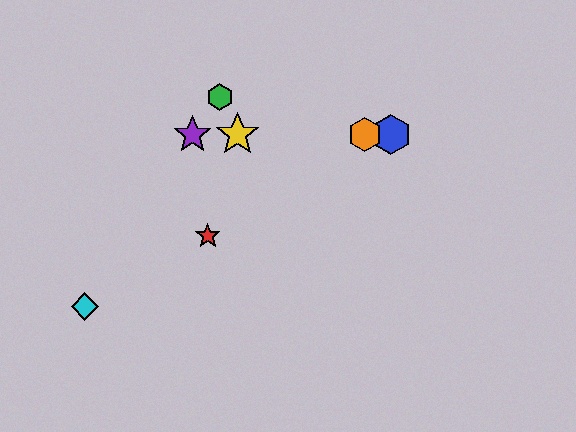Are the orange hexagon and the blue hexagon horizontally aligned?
Yes, both are at y≈135.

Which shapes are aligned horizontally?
The blue hexagon, the yellow star, the purple star, the orange hexagon are aligned horizontally.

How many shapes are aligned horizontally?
4 shapes (the blue hexagon, the yellow star, the purple star, the orange hexagon) are aligned horizontally.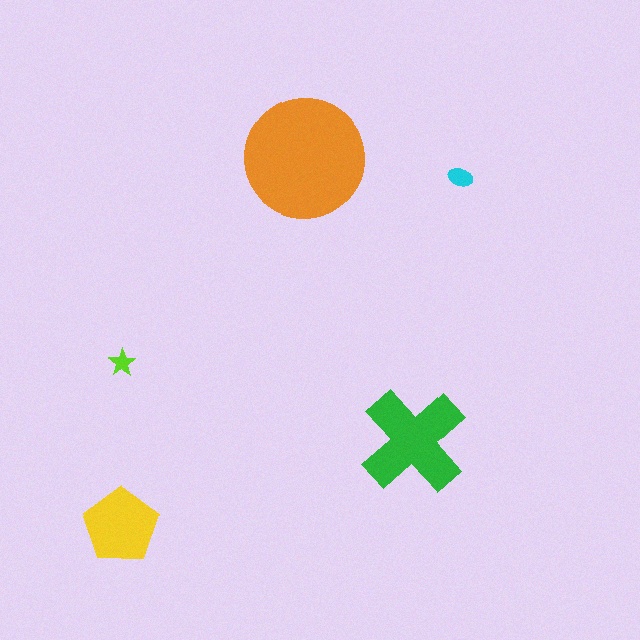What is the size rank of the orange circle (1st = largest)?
1st.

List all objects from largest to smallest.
The orange circle, the green cross, the yellow pentagon, the cyan ellipse, the lime star.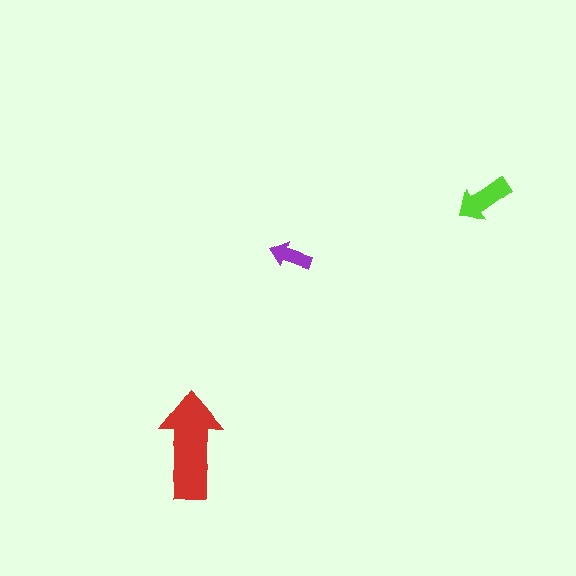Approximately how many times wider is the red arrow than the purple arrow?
About 2.5 times wider.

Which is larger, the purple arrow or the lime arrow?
The lime one.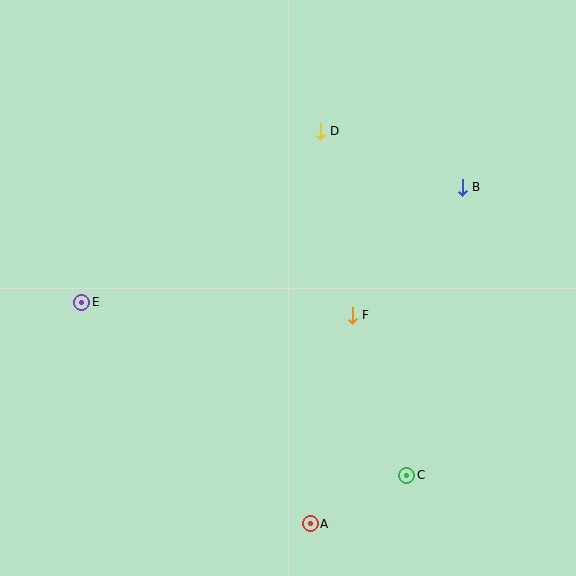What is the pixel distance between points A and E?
The distance between A and E is 318 pixels.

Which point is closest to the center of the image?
Point F at (352, 315) is closest to the center.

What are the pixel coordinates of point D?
Point D is at (320, 131).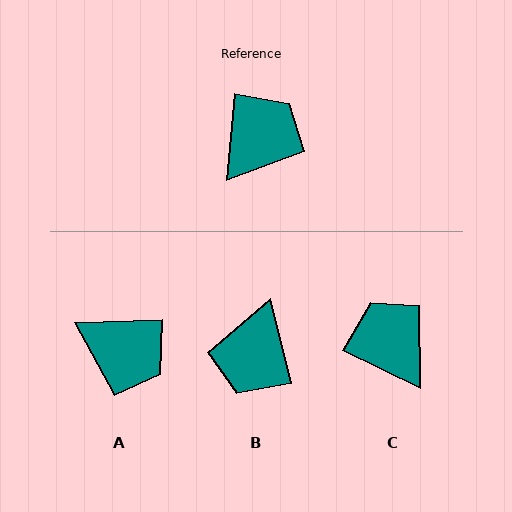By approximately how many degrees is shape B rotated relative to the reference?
Approximately 160 degrees clockwise.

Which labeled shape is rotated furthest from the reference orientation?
B, about 160 degrees away.